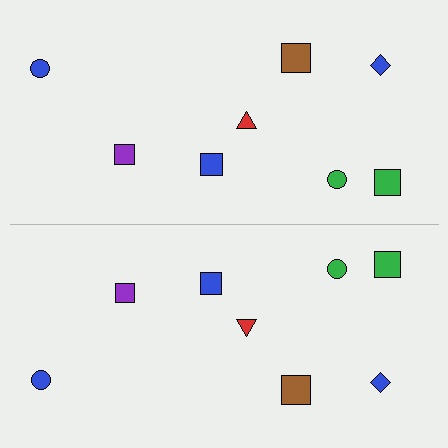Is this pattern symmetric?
Yes, this pattern has bilateral (reflection) symmetry.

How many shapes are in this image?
There are 16 shapes in this image.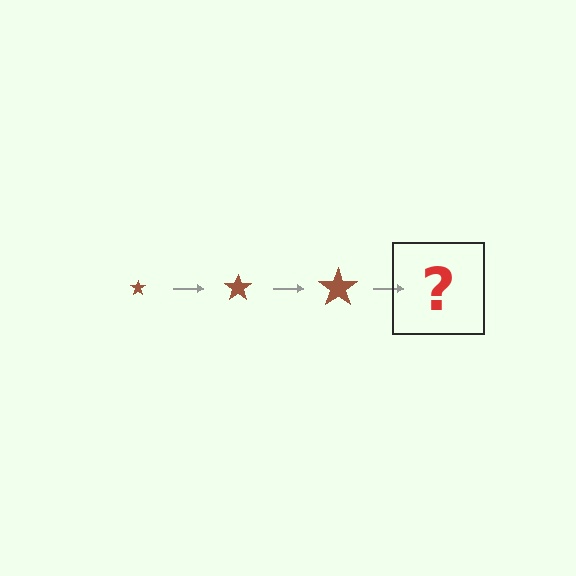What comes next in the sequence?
The next element should be a brown star, larger than the previous one.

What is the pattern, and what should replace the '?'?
The pattern is that the star gets progressively larger each step. The '?' should be a brown star, larger than the previous one.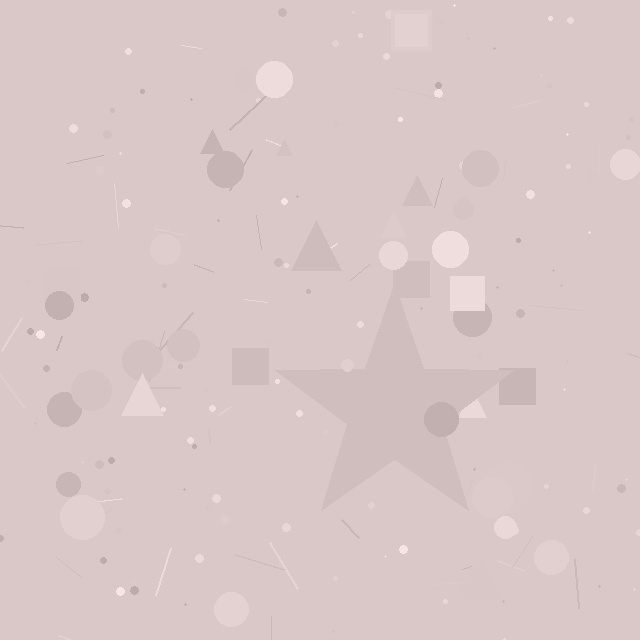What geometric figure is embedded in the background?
A star is embedded in the background.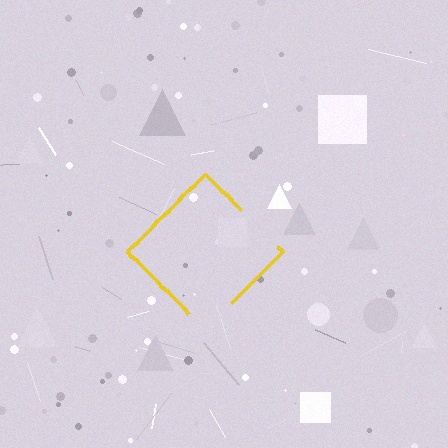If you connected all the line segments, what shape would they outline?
They would outline a diamond.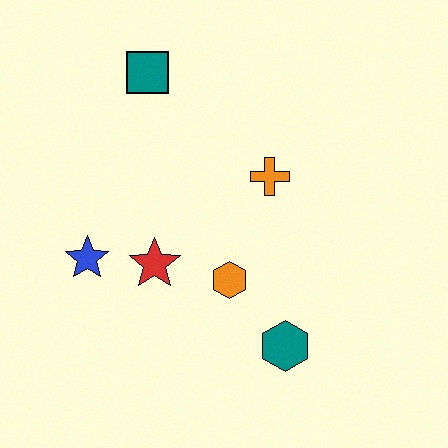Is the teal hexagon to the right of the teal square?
Yes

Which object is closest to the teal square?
The orange cross is closest to the teal square.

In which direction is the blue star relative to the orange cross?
The blue star is to the left of the orange cross.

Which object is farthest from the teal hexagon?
The teal square is farthest from the teal hexagon.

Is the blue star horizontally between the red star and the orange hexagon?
No